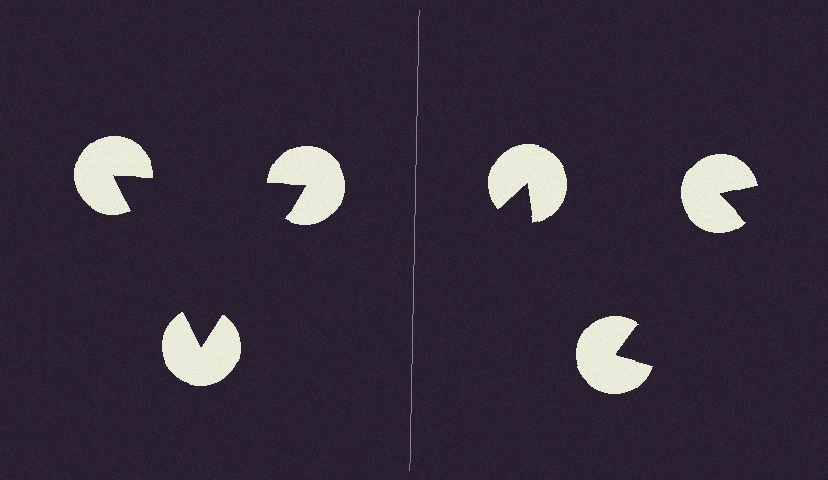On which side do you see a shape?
An illusory triangle appears on the left side. On the right side the wedge cuts are rotated, so no coherent shape forms.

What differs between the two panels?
The pac-man discs are positioned identically on both sides; only the wedge orientations differ. On the left they align to a triangle; on the right they are misaligned.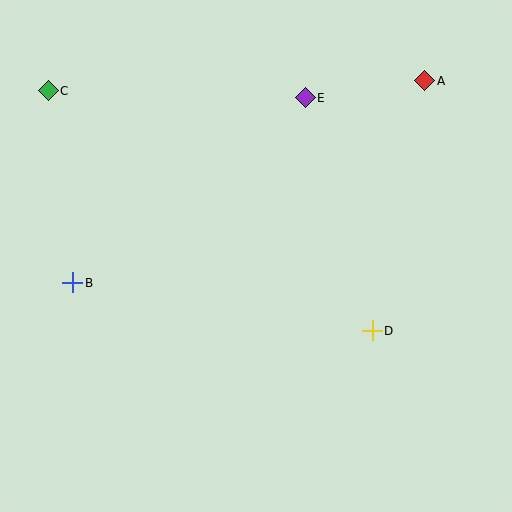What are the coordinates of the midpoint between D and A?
The midpoint between D and A is at (398, 206).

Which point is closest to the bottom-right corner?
Point D is closest to the bottom-right corner.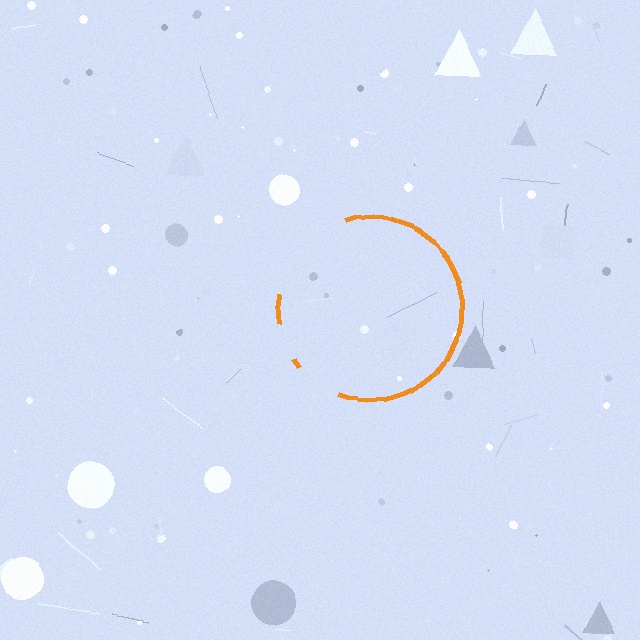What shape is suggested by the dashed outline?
The dashed outline suggests a circle.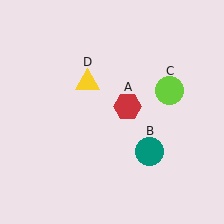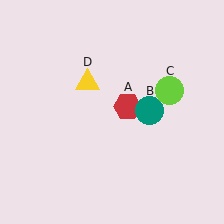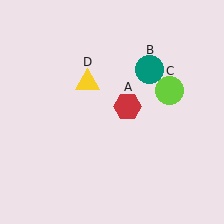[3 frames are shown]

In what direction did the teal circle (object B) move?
The teal circle (object B) moved up.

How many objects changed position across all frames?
1 object changed position: teal circle (object B).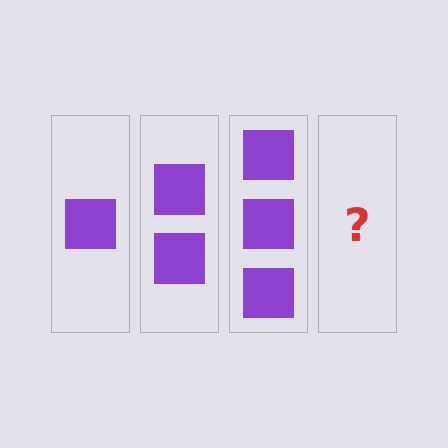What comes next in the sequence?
The next element should be 4 squares.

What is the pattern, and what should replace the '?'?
The pattern is that each step adds one more square. The '?' should be 4 squares.